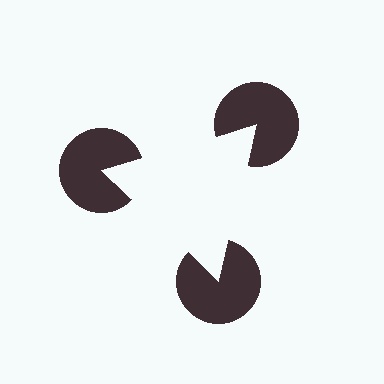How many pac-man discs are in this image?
There are 3 — one at each vertex of the illusory triangle.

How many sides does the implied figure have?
3 sides.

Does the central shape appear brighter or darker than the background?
It typically appears slightly brighter than the background, even though no actual brightness change is drawn.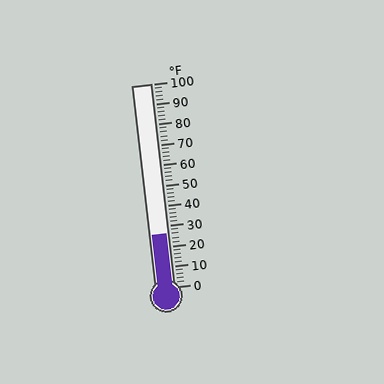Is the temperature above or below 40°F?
The temperature is below 40°F.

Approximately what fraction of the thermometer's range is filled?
The thermometer is filled to approximately 25% of its range.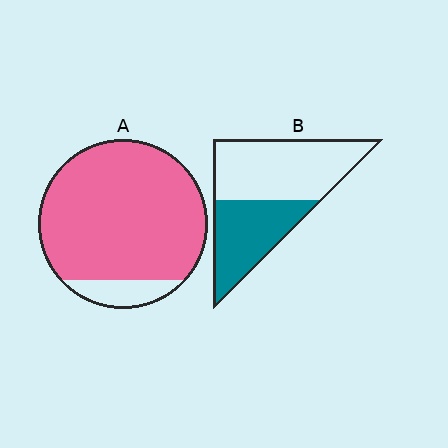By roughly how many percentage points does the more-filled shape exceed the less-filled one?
By roughly 45 percentage points (A over B).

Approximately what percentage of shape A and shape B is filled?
A is approximately 90% and B is approximately 40%.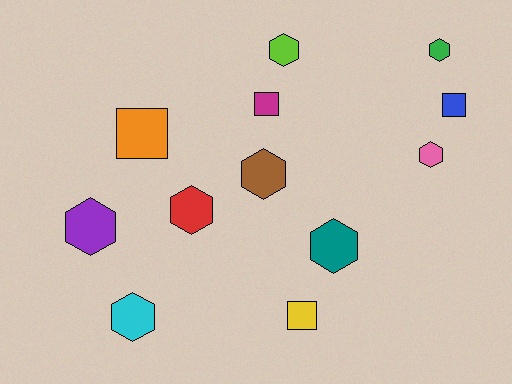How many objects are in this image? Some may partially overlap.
There are 12 objects.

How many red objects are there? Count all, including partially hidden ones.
There is 1 red object.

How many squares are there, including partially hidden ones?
There are 4 squares.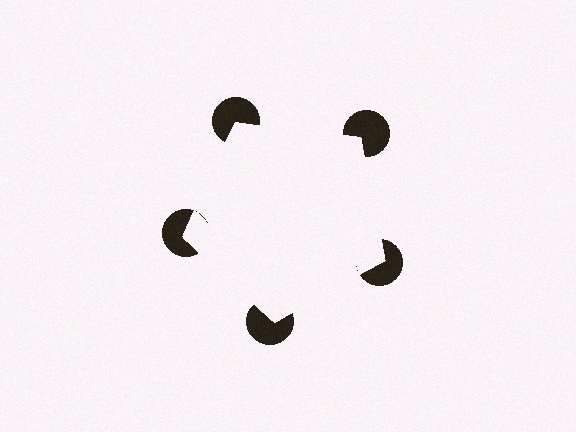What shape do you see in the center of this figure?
An illusory pentagon — its edges are inferred from the aligned wedge cuts in the pac-man discs, not physically drawn.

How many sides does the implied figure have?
5 sides.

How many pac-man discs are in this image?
There are 5 — one at each vertex of the illusory pentagon.